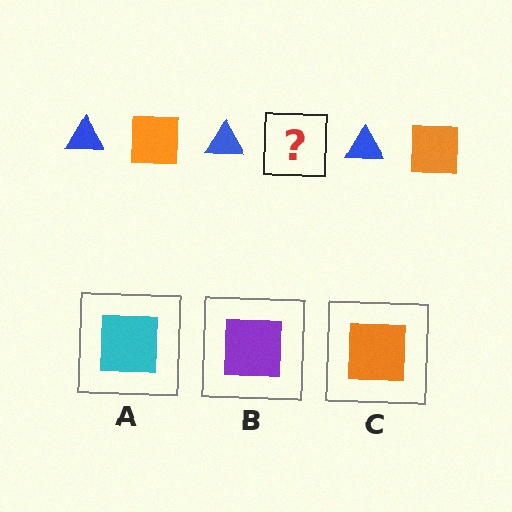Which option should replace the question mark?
Option C.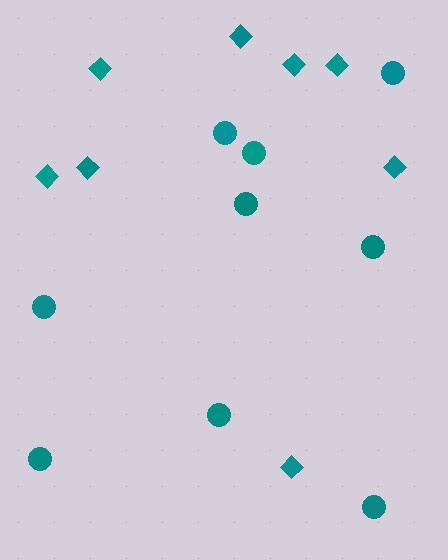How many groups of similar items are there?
There are 2 groups: one group of diamonds (8) and one group of circles (9).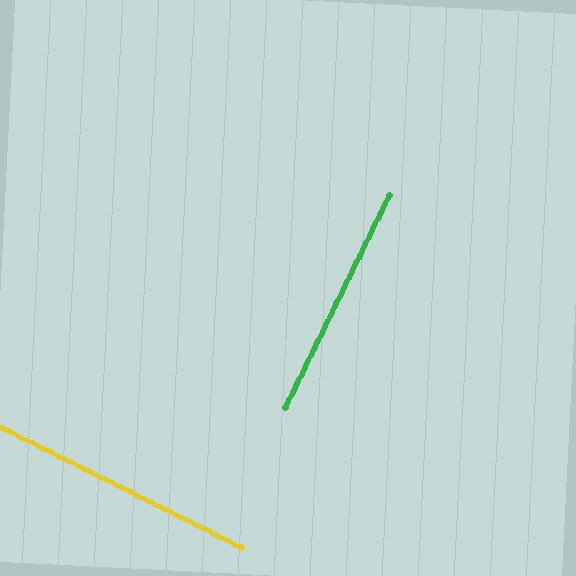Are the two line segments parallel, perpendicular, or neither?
Perpendicular — they meet at approximately 90°.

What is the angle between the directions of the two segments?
Approximately 90 degrees.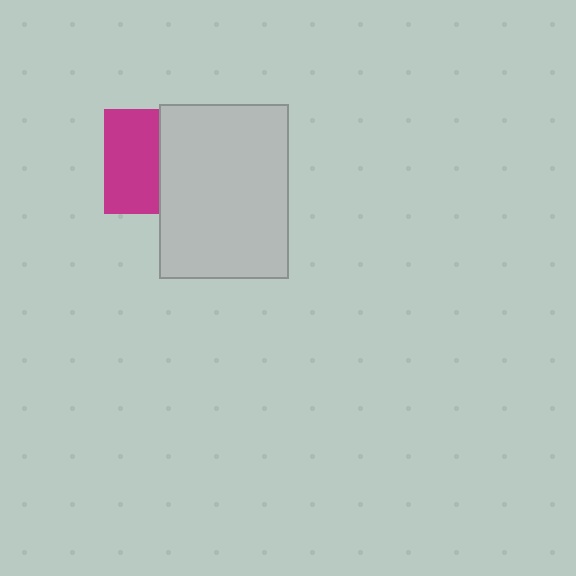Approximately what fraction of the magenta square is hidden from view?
Roughly 47% of the magenta square is hidden behind the light gray rectangle.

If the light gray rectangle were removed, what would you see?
You would see the complete magenta square.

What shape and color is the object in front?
The object in front is a light gray rectangle.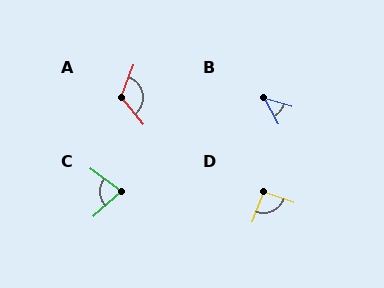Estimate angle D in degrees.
Approximately 92 degrees.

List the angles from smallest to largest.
B (44°), C (79°), D (92°), A (121°).